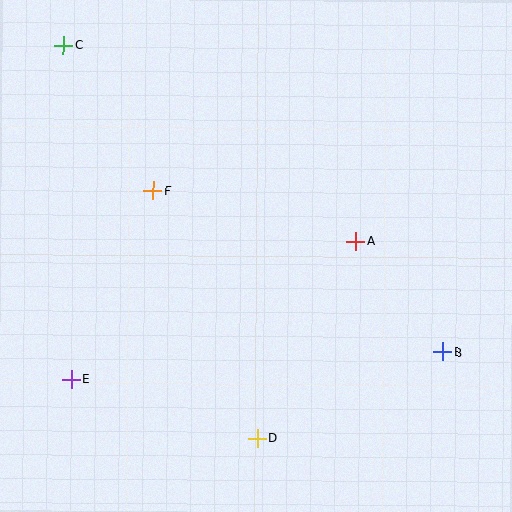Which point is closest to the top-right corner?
Point A is closest to the top-right corner.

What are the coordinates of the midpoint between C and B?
The midpoint between C and B is at (253, 198).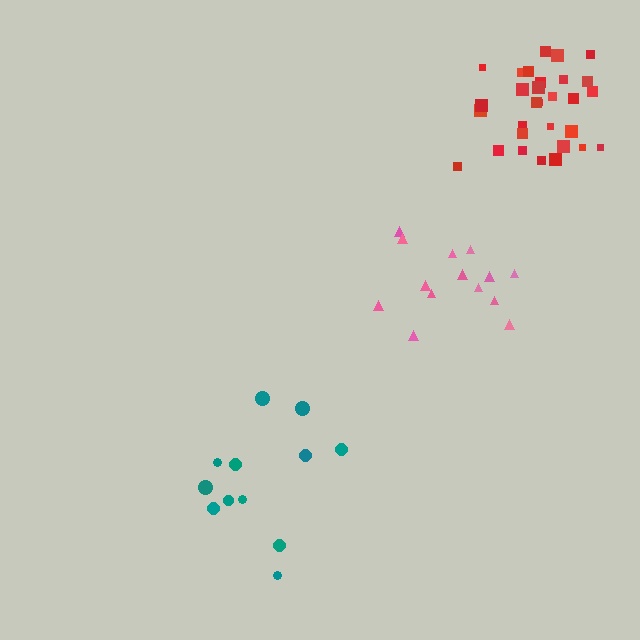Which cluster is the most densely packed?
Red.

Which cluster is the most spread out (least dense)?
Teal.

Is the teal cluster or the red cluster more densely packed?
Red.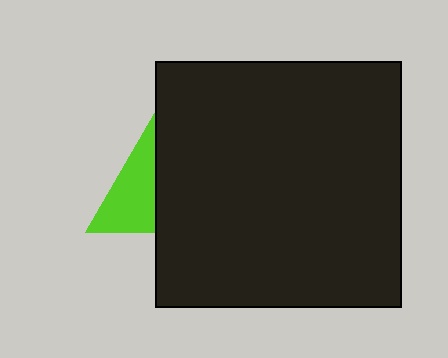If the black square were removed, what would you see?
You would see the complete lime triangle.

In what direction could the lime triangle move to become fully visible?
The lime triangle could move left. That would shift it out from behind the black square entirely.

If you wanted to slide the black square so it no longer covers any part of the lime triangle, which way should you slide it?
Slide it right — that is the most direct way to separate the two shapes.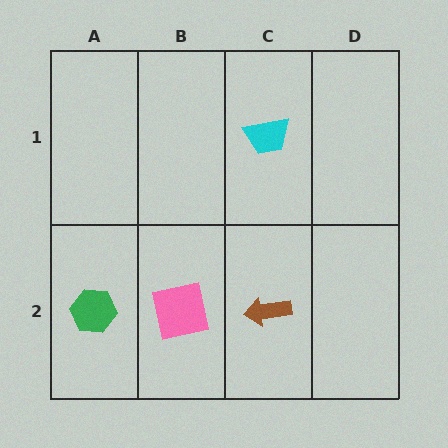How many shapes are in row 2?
3 shapes.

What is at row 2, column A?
A green hexagon.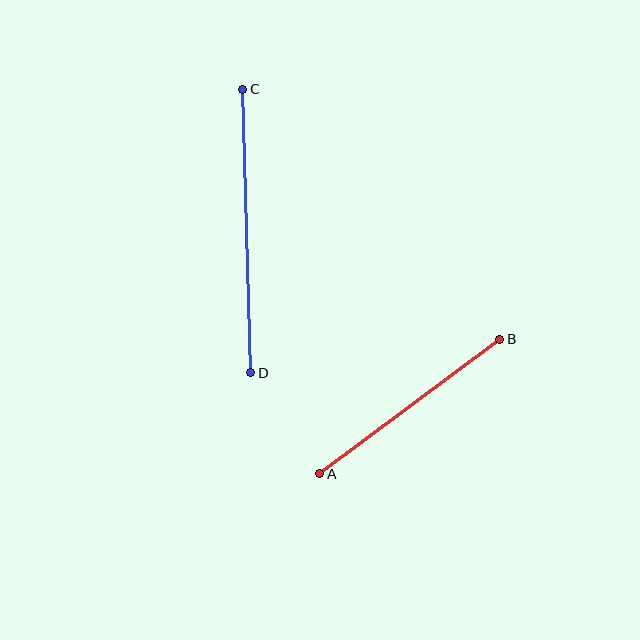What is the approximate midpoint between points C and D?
The midpoint is at approximately (247, 231) pixels.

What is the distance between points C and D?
The distance is approximately 284 pixels.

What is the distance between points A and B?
The distance is approximately 225 pixels.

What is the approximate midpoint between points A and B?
The midpoint is at approximately (410, 407) pixels.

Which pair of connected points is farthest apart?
Points C and D are farthest apart.